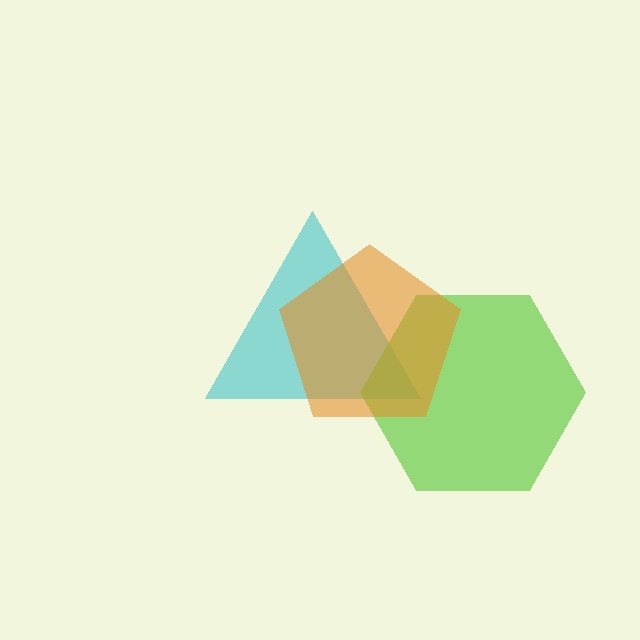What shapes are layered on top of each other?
The layered shapes are: a cyan triangle, a lime hexagon, an orange pentagon.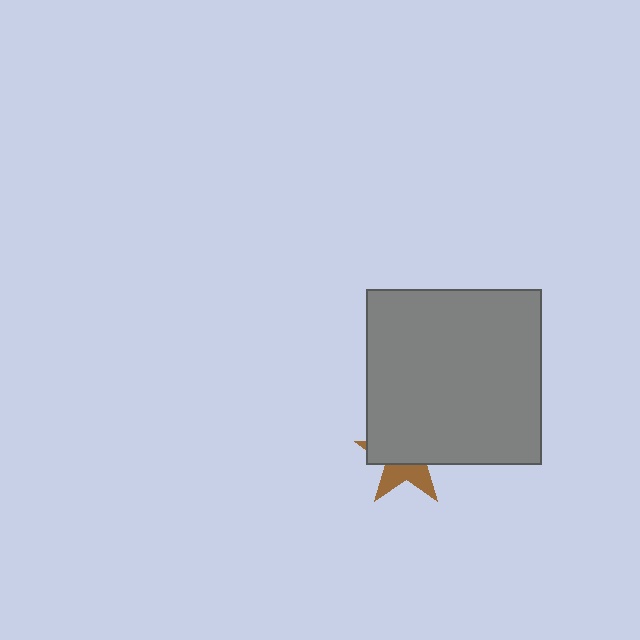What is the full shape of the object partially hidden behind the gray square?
The partially hidden object is a brown star.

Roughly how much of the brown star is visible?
A small part of it is visible (roughly 37%).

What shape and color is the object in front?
The object in front is a gray square.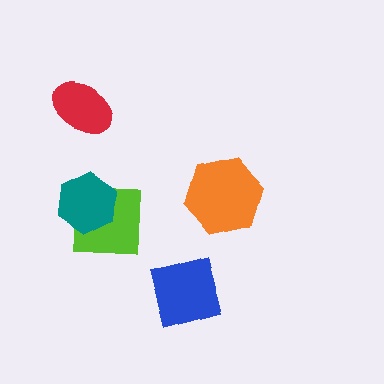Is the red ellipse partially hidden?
No, no other shape covers it.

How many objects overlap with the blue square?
0 objects overlap with the blue square.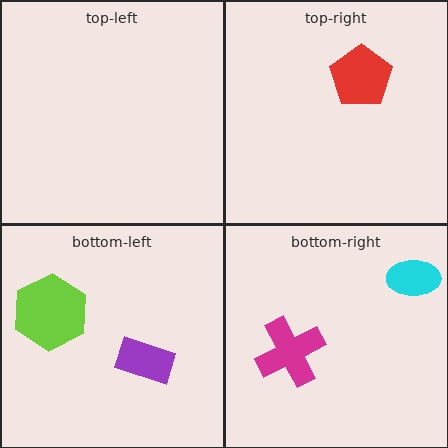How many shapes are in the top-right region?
1.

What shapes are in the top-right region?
The red pentagon.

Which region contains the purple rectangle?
The bottom-left region.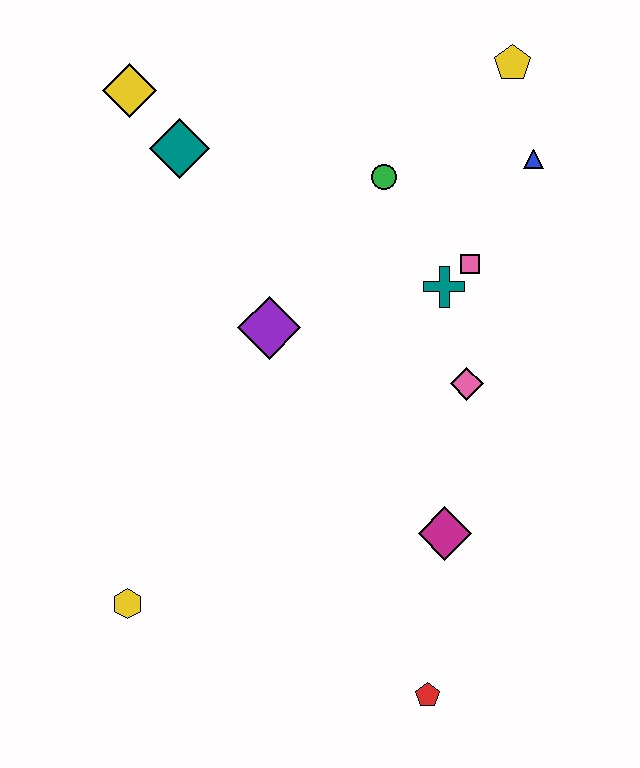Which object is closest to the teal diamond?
The yellow diamond is closest to the teal diamond.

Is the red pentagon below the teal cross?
Yes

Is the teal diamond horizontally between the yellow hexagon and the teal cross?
Yes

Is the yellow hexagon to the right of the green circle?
No